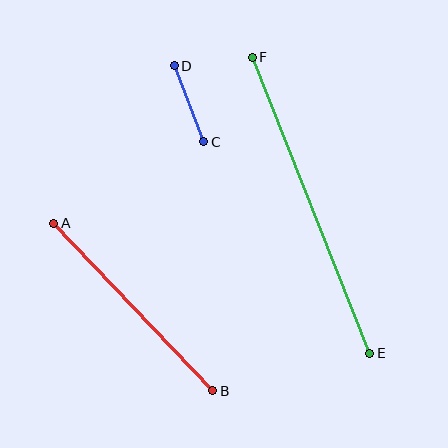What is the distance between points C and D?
The distance is approximately 81 pixels.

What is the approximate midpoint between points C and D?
The midpoint is at approximately (189, 104) pixels.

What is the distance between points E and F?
The distance is approximately 319 pixels.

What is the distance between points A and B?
The distance is approximately 231 pixels.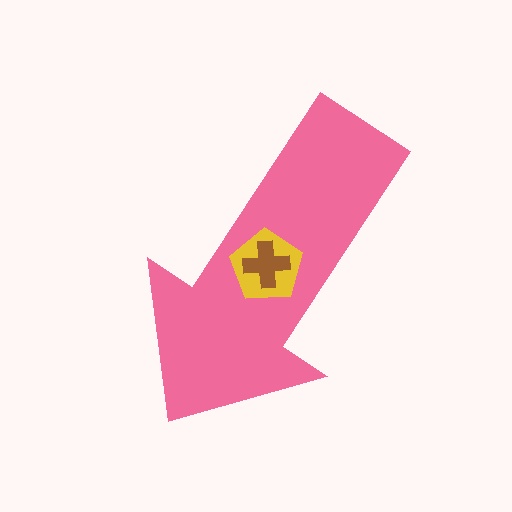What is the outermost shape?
The pink arrow.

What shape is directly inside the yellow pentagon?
The brown cross.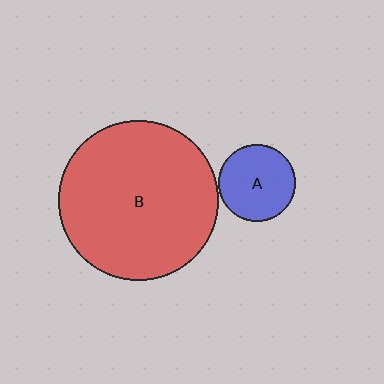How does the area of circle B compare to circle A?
Approximately 4.3 times.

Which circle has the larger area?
Circle B (red).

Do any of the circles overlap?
No, none of the circles overlap.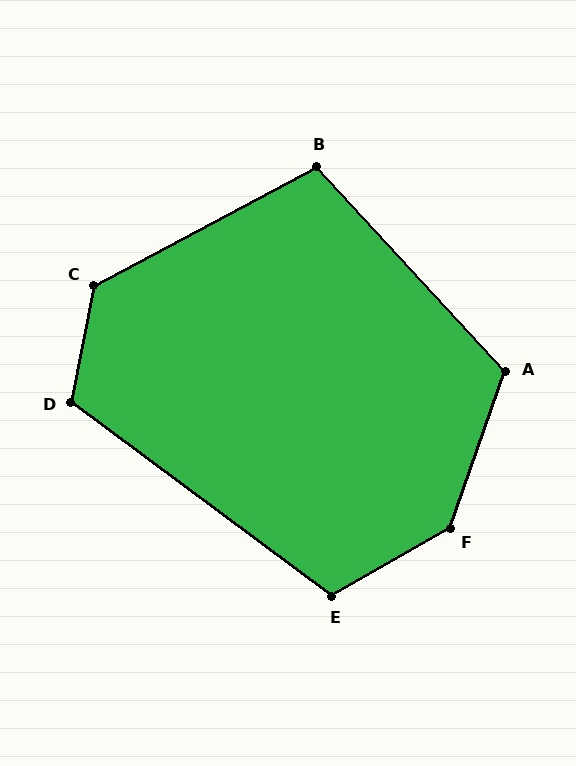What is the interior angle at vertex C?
Approximately 129 degrees (obtuse).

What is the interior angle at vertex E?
Approximately 114 degrees (obtuse).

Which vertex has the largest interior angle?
F, at approximately 139 degrees.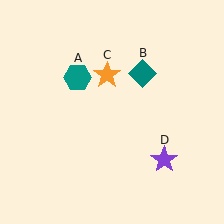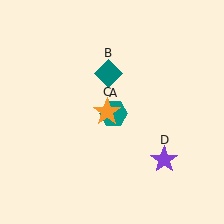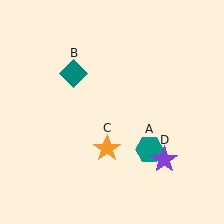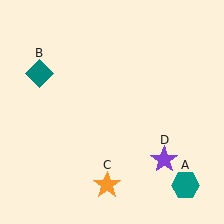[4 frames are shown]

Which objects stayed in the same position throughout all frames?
Purple star (object D) remained stationary.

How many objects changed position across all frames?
3 objects changed position: teal hexagon (object A), teal diamond (object B), orange star (object C).